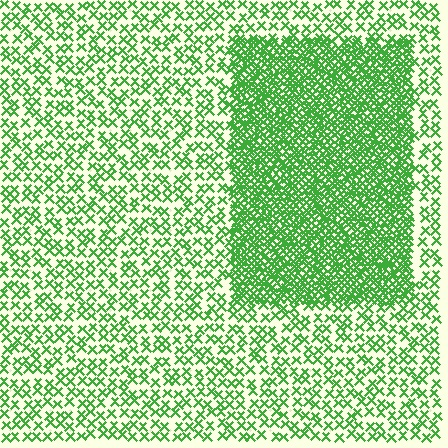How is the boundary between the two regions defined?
The boundary is defined by a change in element density (approximately 2.8x ratio). All elements are the same color, size, and shape.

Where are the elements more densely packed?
The elements are more densely packed inside the rectangle boundary.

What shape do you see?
I see a rectangle.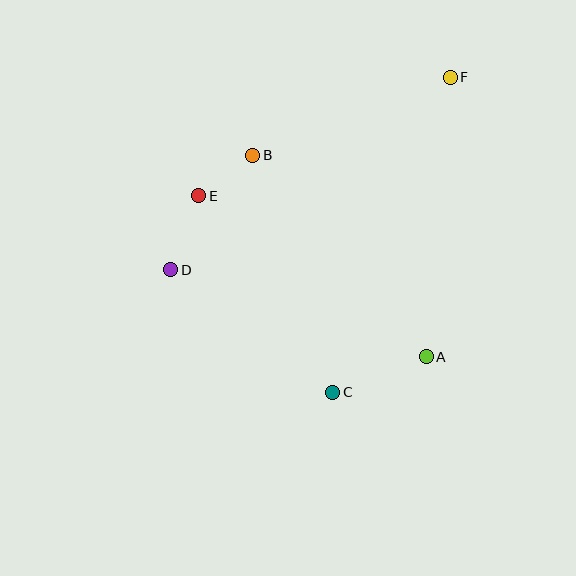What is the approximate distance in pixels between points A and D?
The distance between A and D is approximately 270 pixels.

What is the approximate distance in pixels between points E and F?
The distance between E and F is approximately 278 pixels.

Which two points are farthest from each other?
Points D and F are farthest from each other.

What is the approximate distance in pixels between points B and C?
The distance between B and C is approximately 250 pixels.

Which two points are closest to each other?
Points B and E are closest to each other.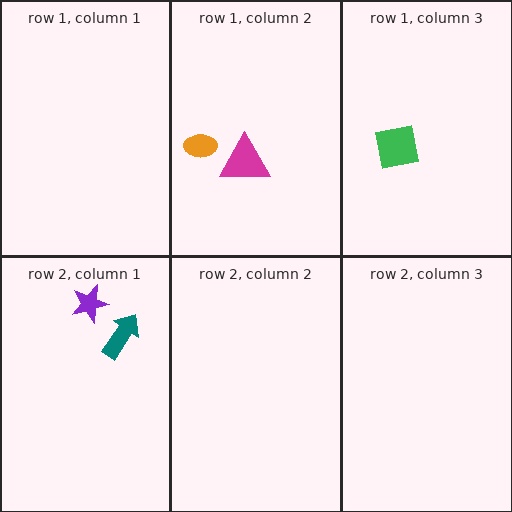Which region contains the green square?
The row 1, column 3 region.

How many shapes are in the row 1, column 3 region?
1.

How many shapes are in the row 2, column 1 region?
2.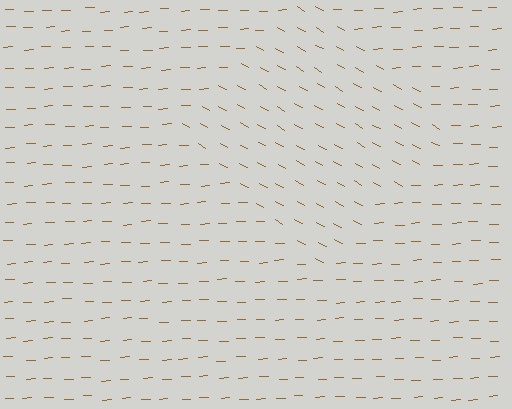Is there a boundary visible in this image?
Yes, there is a texture boundary formed by a change in line orientation.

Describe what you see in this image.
The image is filled with small brown line segments. A diamond region in the image has lines oriented differently from the surrounding lines, creating a visible texture boundary.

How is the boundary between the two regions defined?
The boundary is defined purely by a change in line orientation (approximately 31 degrees difference). All lines are the same color and thickness.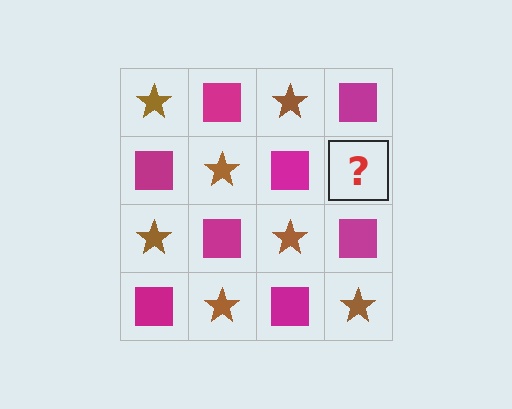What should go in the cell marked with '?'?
The missing cell should contain a brown star.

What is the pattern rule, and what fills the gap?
The rule is that it alternates brown star and magenta square in a checkerboard pattern. The gap should be filled with a brown star.